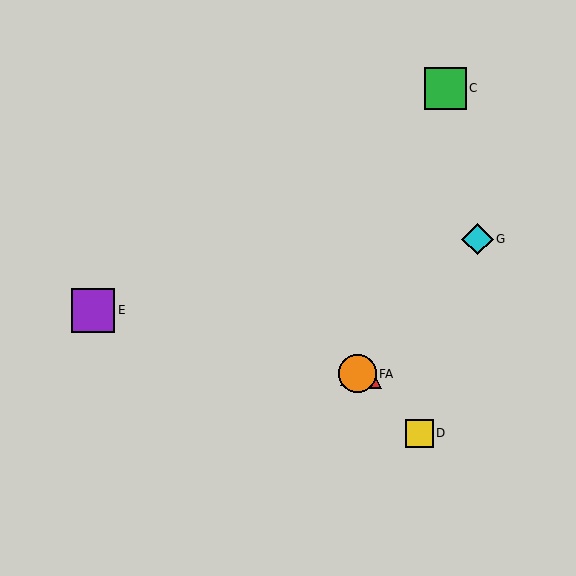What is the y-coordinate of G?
Object G is at y≈239.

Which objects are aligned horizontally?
Objects A, B, F are aligned horizontally.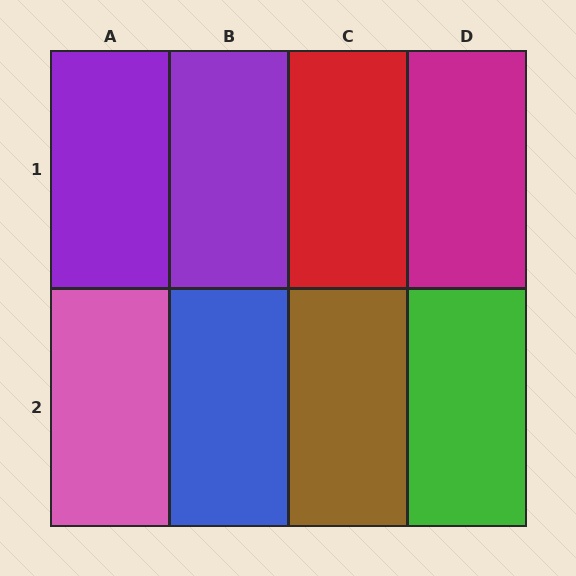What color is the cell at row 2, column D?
Green.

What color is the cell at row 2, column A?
Pink.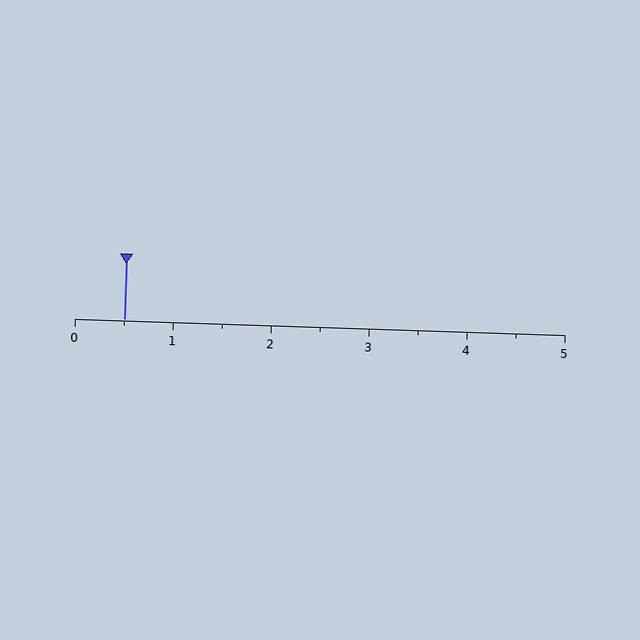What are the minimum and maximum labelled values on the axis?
The axis runs from 0 to 5.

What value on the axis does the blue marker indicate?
The marker indicates approximately 0.5.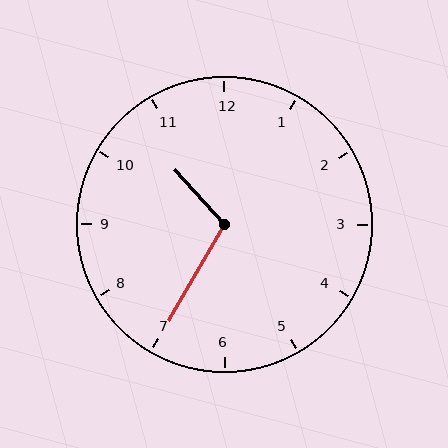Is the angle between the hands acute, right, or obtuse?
It is obtuse.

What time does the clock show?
10:35.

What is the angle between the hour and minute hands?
Approximately 108 degrees.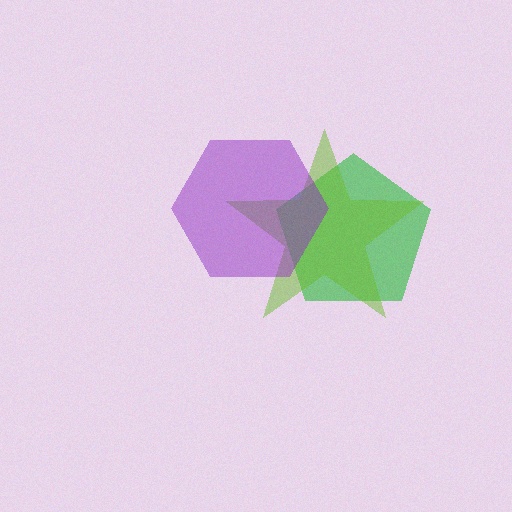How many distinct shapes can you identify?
There are 3 distinct shapes: a green pentagon, a lime star, a purple hexagon.